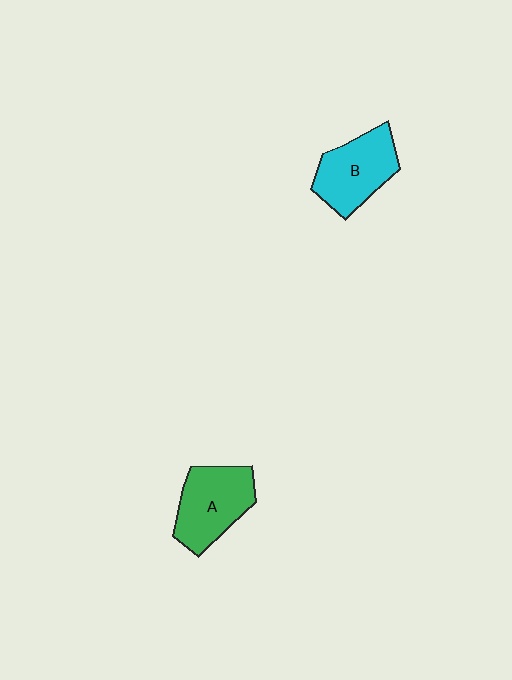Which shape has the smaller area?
Shape B (cyan).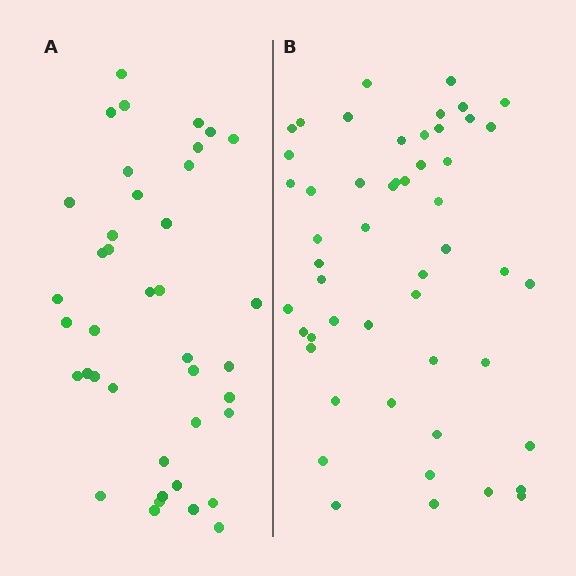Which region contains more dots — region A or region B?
Region B (the right region) has more dots.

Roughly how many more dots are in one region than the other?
Region B has roughly 12 or so more dots than region A.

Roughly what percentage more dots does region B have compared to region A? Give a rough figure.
About 30% more.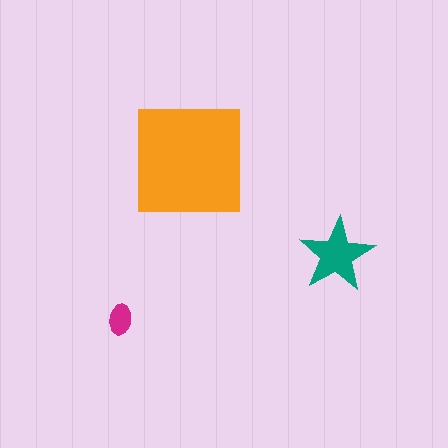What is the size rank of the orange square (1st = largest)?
1st.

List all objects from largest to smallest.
The orange square, the teal star, the magenta ellipse.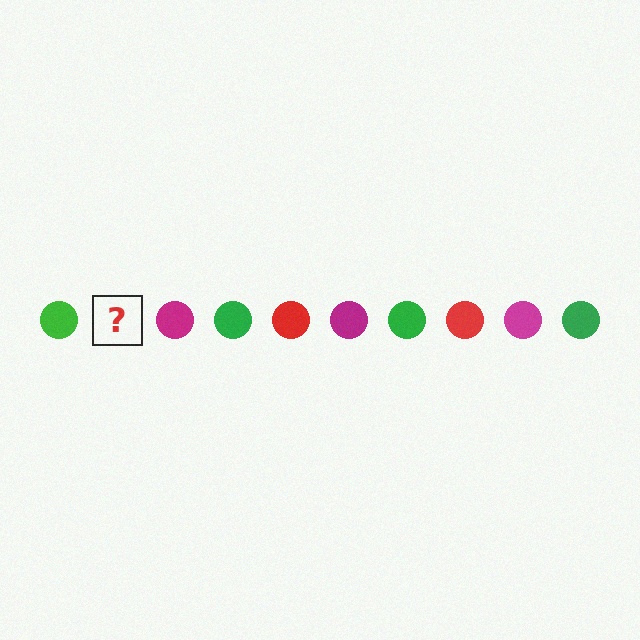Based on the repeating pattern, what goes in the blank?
The blank should be a red circle.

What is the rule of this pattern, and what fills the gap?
The rule is that the pattern cycles through green, red, magenta circles. The gap should be filled with a red circle.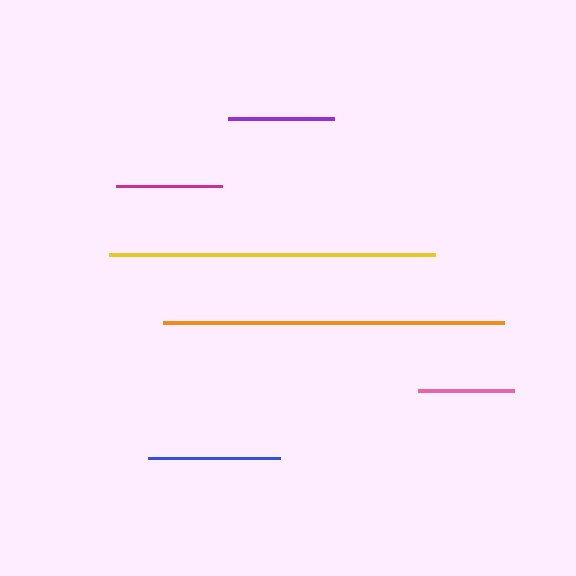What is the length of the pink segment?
The pink segment is approximately 97 pixels long.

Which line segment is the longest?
The orange line is the longest at approximately 341 pixels.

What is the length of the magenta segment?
The magenta segment is approximately 106 pixels long.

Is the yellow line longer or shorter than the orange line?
The orange line is longer than the yellow line.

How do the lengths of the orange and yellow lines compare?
The orange and yellow lines are approximately the same length.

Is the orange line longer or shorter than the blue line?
The orange line is longer than the blue line.